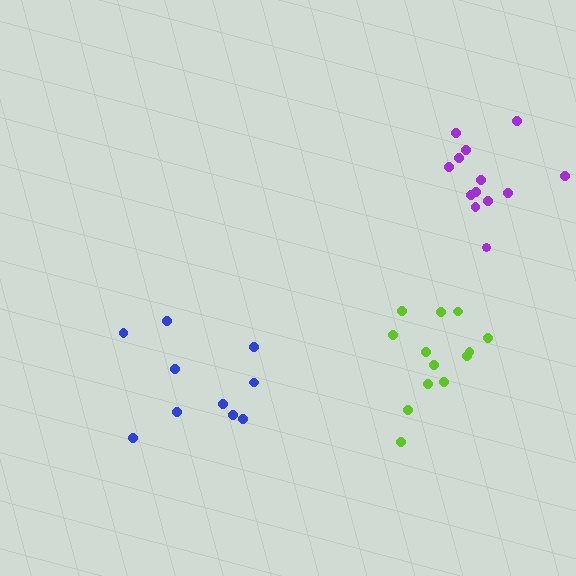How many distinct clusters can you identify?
There are 3 distinct clusters.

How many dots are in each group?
Group 1: 13 dots, Group 2: 10 dots, Group 3: 13 dots (36 total).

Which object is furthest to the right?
The purple cluster is rightmost.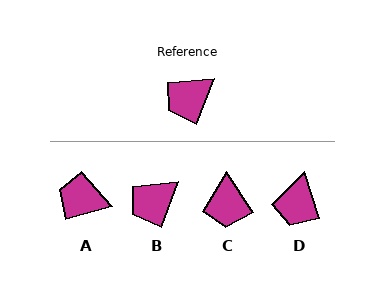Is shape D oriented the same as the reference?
No, it is off by about 39 degrees.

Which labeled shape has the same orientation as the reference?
B.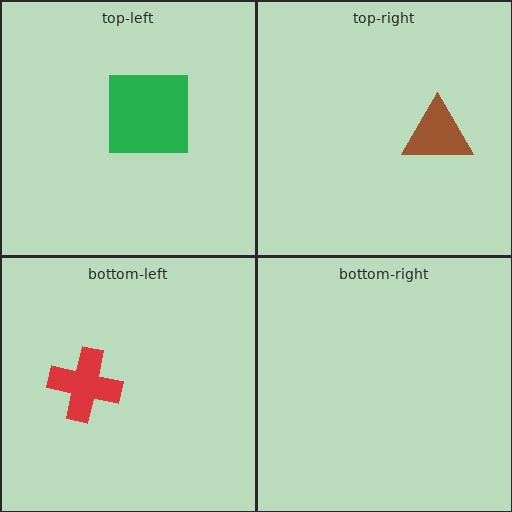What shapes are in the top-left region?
The green square.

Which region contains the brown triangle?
The top-right region.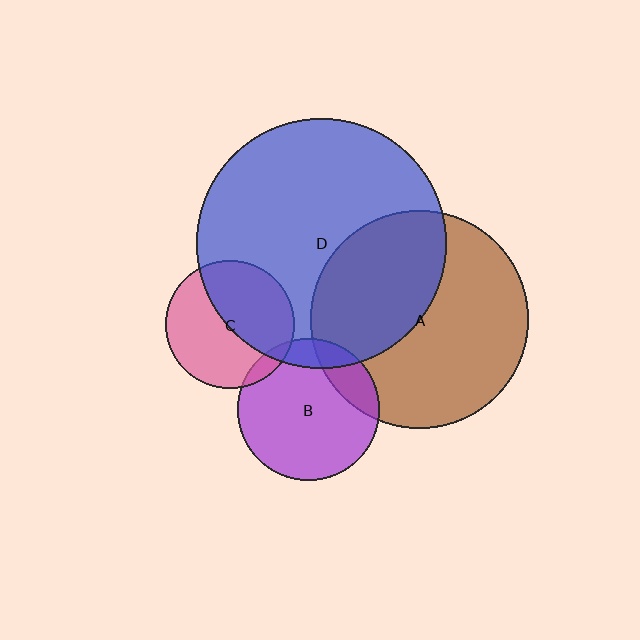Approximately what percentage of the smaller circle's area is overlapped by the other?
Approximately 15%.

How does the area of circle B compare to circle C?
Approximately 1.2 times.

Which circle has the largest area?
Circle D (blue).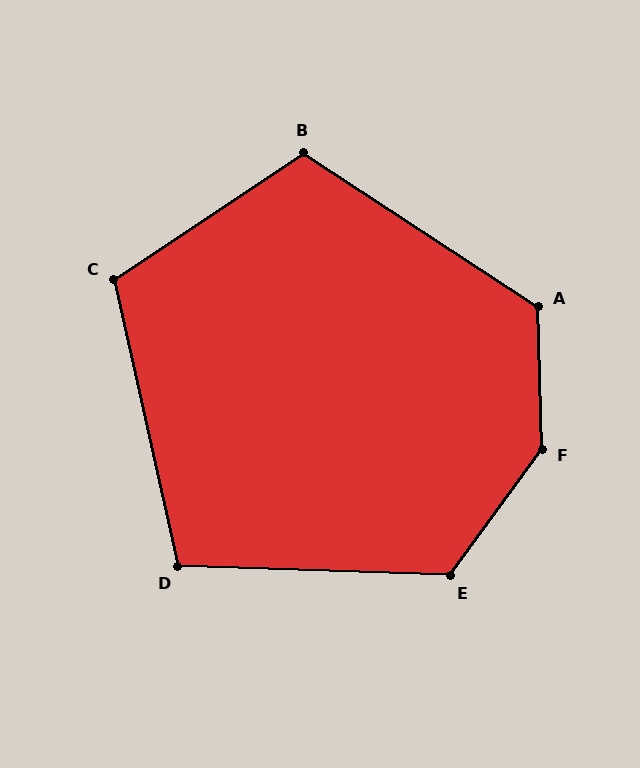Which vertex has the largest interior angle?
F, at approximately 142 degrees.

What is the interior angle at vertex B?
Approximately 113 degrees (obtuse).